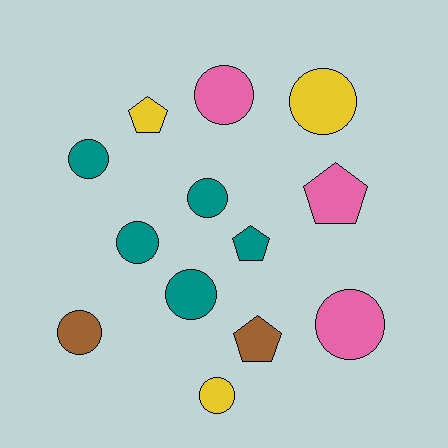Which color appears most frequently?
Teal, with 5 objects.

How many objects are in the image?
There are 13 objects.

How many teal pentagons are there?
There is 1 teal pentagon.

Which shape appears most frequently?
Circle, with 9 objects.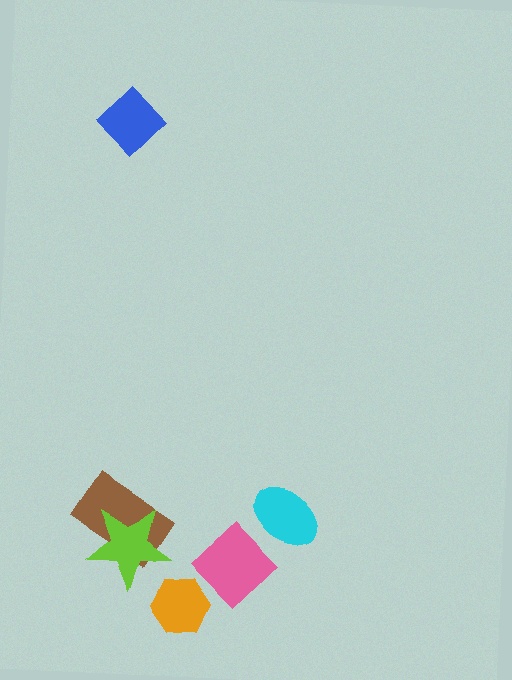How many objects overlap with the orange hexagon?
0 objects overlap with the orange hexagon.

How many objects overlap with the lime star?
1 object overlaps with the lime star.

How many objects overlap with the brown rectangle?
1 object overlaps with the brown rectangle.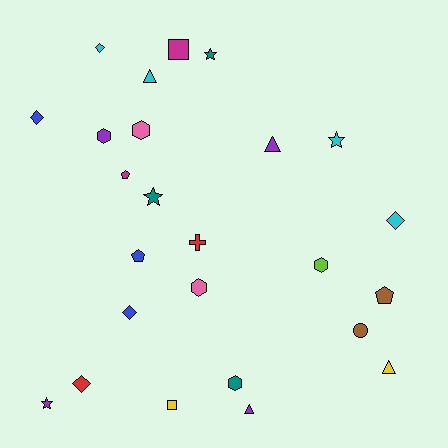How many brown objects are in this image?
There are 2 brown objects.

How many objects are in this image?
There are 25 objects.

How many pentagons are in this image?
There are 3 pentagons.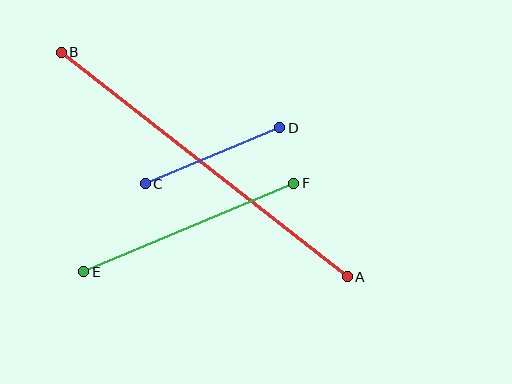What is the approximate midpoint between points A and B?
The midpoint is at approximately (204, 164) pixels.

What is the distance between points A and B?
The distance is approximately 363 pixels.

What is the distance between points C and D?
The distance is approximately 146 pixels.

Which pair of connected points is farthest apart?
Points A and B are farthest apart.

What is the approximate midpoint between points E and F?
The midpoint is at approximately (189, 228) pixels.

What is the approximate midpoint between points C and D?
The midpoint is at approximately (212, 156) pixels.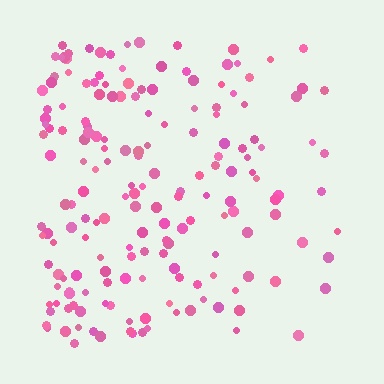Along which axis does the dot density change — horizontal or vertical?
Horizontal.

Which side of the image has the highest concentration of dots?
The left.